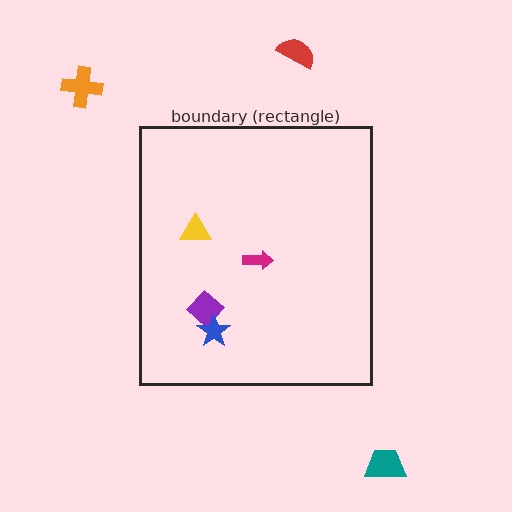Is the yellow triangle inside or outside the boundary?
Inside.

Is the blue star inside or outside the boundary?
Inside.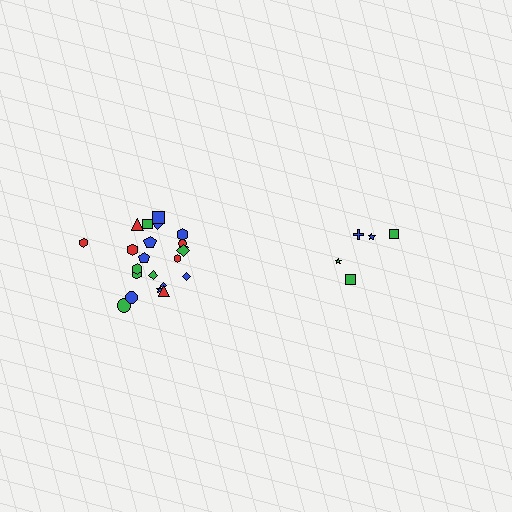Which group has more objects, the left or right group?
The left group.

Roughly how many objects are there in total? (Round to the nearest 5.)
Roughly 25 objects in total.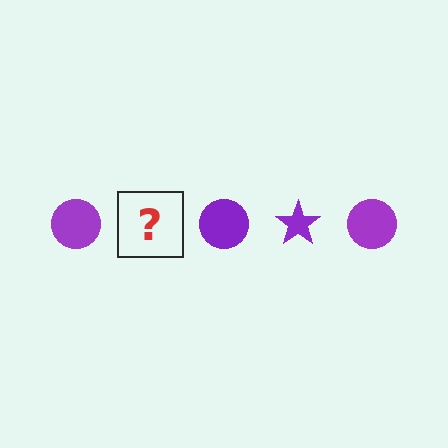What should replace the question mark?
The question mark should be replaced with a purple star.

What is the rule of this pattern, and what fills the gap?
The rule is that the pattern cycles through circle, star shapes in purple. The gap should be filled with a purple star.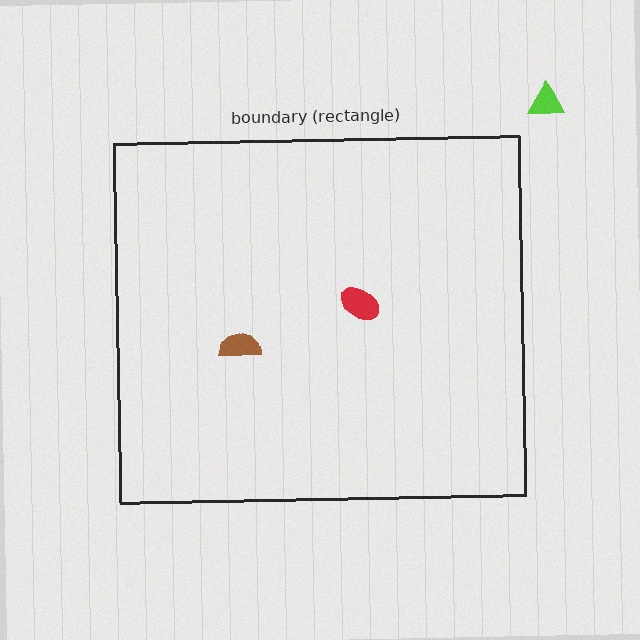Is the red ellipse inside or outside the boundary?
Inside.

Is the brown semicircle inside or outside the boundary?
Inside.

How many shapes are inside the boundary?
2 inside, 1 outside.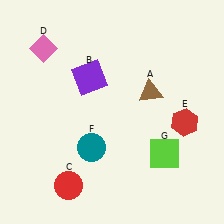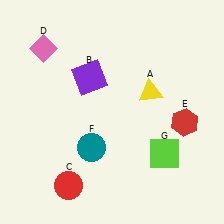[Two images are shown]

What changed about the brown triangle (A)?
In Image 1, A is brown. In Image 2, it changed to yellow.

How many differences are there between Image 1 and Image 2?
There is 1 difference between the two images.